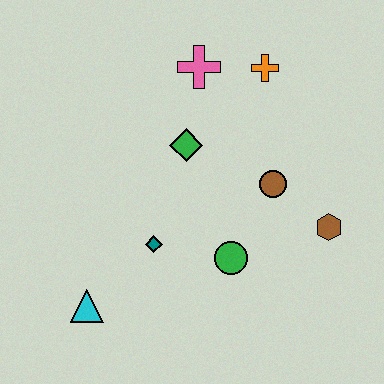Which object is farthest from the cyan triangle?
The orange cross is farthest from the cyan triangle.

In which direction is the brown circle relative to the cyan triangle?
The brown circle is to the right of the cyan triangle.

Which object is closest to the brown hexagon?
The brown circle is closest to the brown hexagon.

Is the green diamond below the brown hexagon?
No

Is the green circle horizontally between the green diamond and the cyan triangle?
No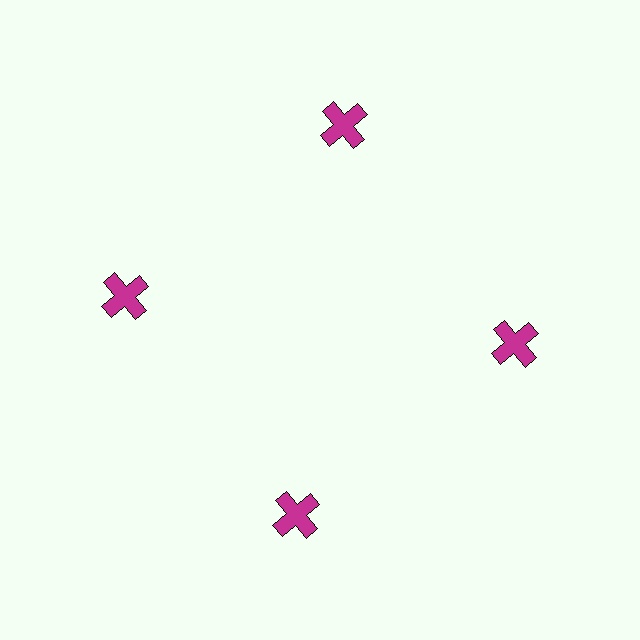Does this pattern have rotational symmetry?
Yes, this pattern has 4-fold rotational symmetry. It looks the same after rotating 90 degrees around the center.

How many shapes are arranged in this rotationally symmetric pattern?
There are 4 shapes, arranged in 4 groups of 1.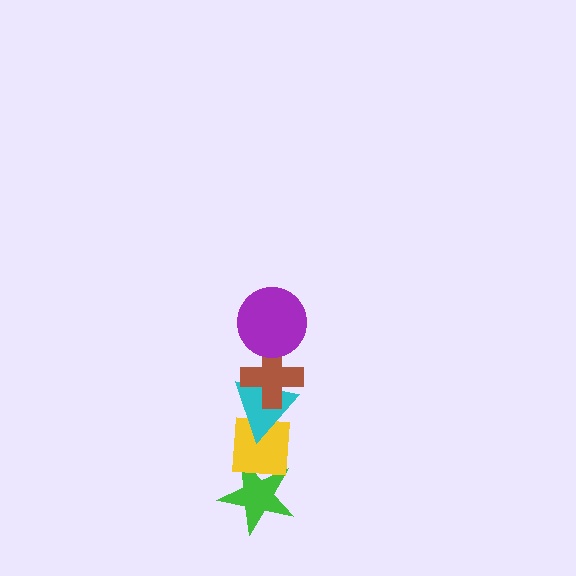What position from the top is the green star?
The green star is 5th from the top.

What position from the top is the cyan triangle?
The cyan triangle is 3rd from the top.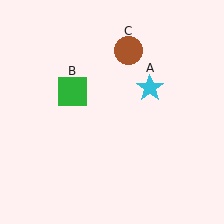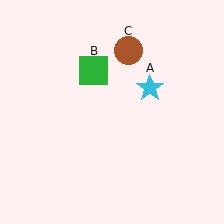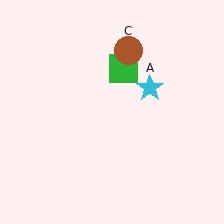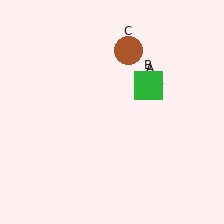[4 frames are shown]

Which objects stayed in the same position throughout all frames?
Cyan star (object A) and brown circle (object C) remained stationary.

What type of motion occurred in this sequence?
The green square (object B) rotated clockwise around the center of the scene.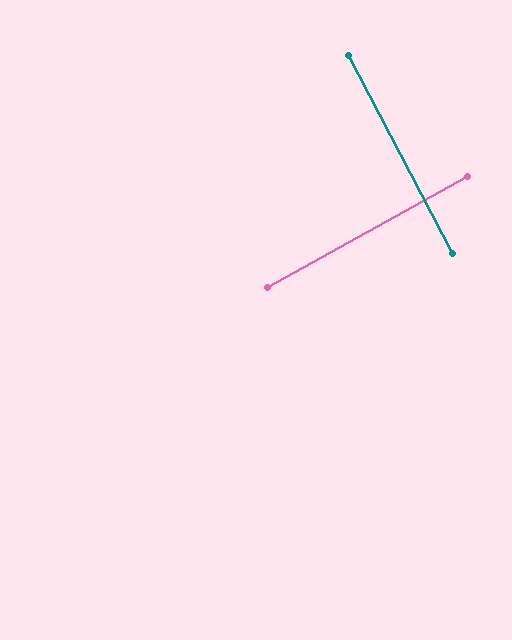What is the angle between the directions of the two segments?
Approximately 89 degrees.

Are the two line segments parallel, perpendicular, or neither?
Perpendicular — they meet at approximately 89°.